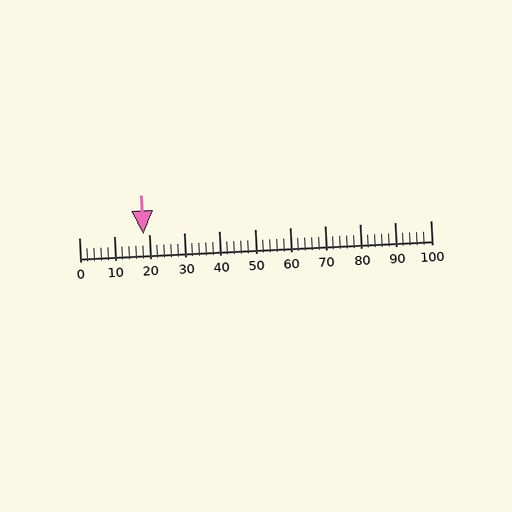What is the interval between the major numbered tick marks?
The major tick marks are spaced 10 units apart.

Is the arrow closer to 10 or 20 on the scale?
The arrow is closer to 20.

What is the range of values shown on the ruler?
The ruler shows values from 0 to 100.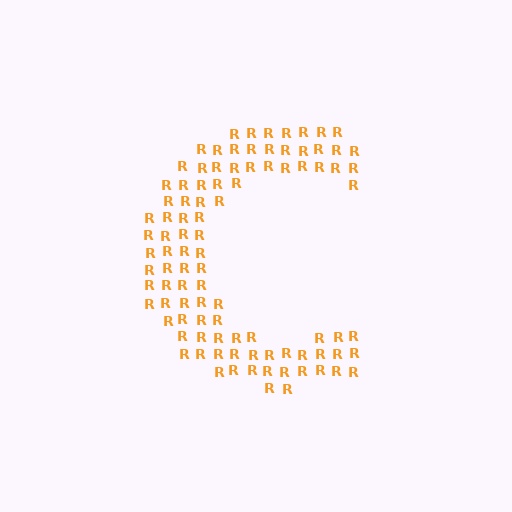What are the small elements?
The small elements are letter R's.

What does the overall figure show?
The overall figure shows the letter C.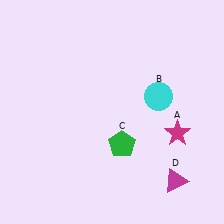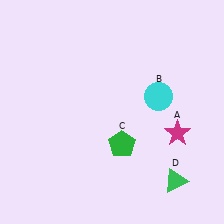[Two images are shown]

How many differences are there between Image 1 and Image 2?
There is 1 difference between the two images.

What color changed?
The triangle (D) changed from magenta in Image 1 to green in Image 2.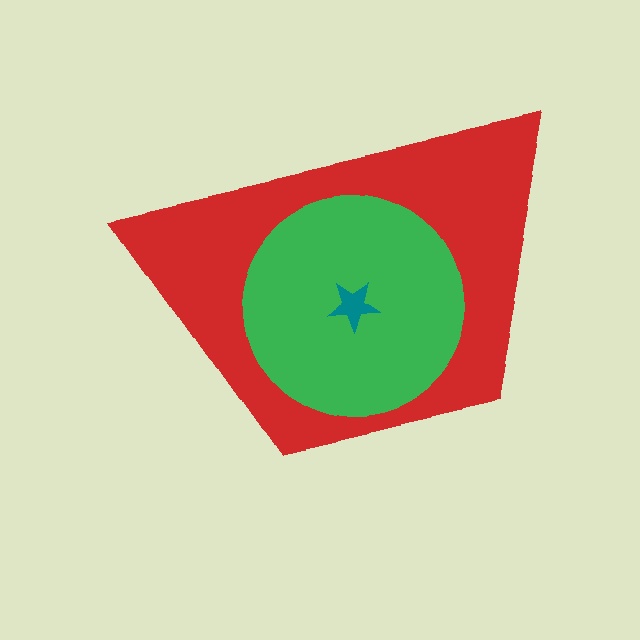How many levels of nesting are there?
3.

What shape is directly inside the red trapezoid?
The green circle.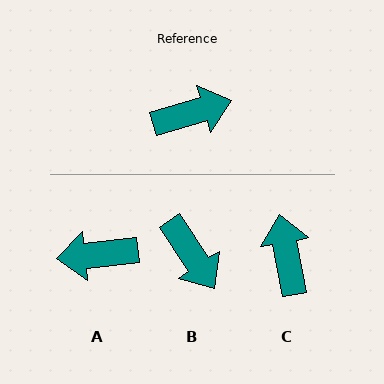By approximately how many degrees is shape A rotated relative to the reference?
Approximately 170 degrees counter-clockwise.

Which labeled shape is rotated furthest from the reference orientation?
A, about 170 degrees away.